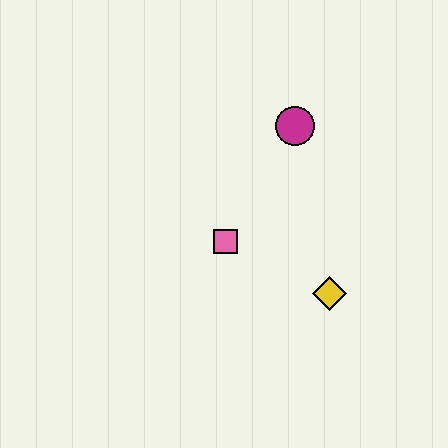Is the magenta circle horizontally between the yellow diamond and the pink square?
Yes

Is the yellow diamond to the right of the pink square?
Yes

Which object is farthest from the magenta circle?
The yellow diamond is farthest from the magenta circle.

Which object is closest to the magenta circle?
The pink square is closest to the magenta circle.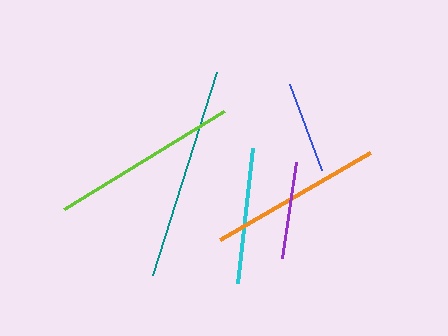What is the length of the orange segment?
The orange segment is approximately 173 pixels long.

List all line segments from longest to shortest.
From longest to shortest: teal, lime, orange, cyan, purple, blue.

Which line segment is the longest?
The teal line is the longest at approximately 213 pixels.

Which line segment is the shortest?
The blue line is the shortest at approximately 92 pixels.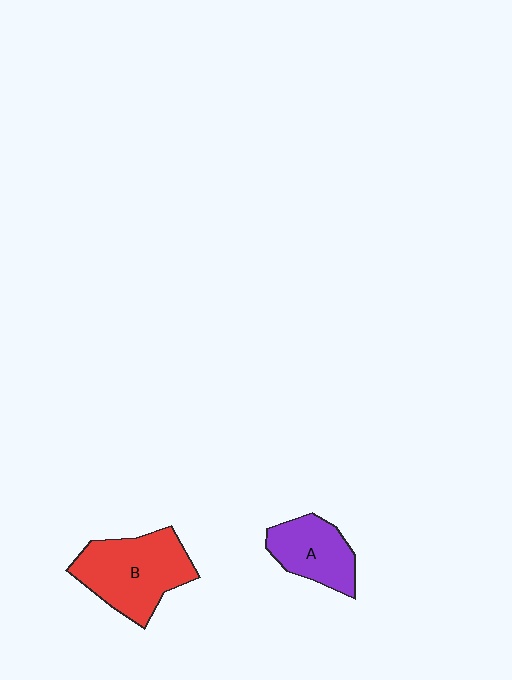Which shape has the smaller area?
Shape A (purple).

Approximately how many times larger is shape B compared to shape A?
Approximately 1.6 times.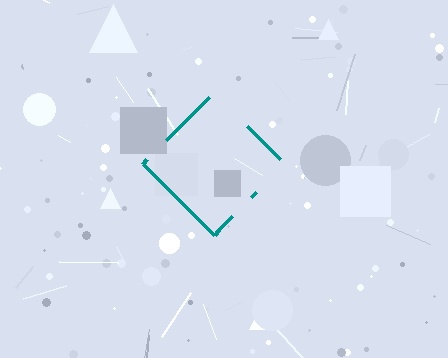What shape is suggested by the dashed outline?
The dashed outline suggests a diamond.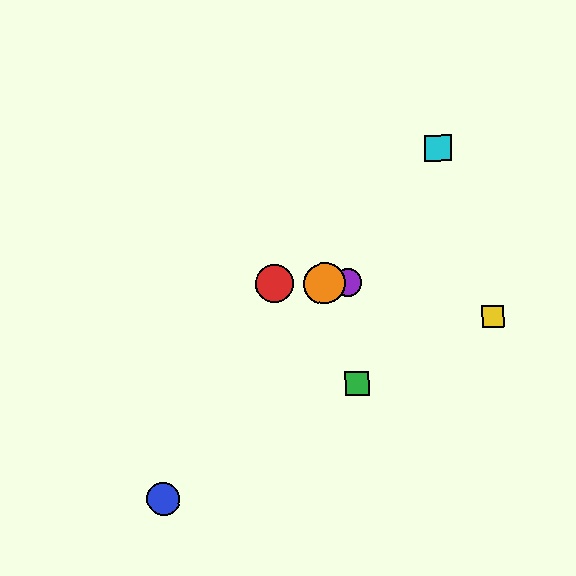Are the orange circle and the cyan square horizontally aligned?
No, the orange circle is at y≈283 and the cyan square is at y≈148.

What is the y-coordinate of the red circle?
The red circle is at y≈284.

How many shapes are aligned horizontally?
3 shapes (the red circle, the purple circle, the orange circle) are aligned horizontally.